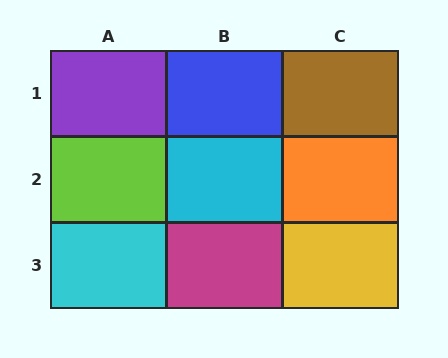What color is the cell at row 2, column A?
Lime.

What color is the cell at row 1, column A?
Purple.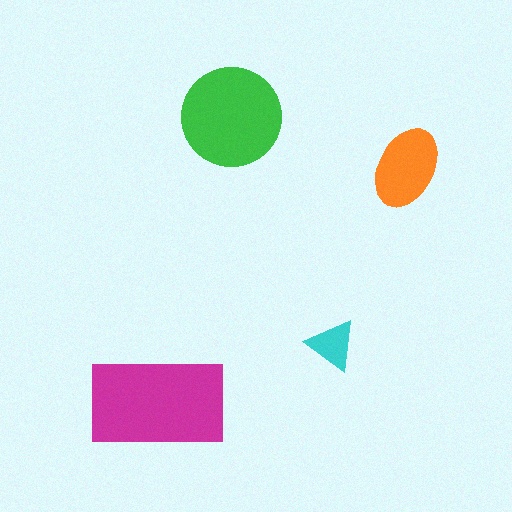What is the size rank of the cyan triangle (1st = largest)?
4th.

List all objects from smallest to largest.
The cyan triangle, the orange ellipse, the green circle, the magenta rectangle.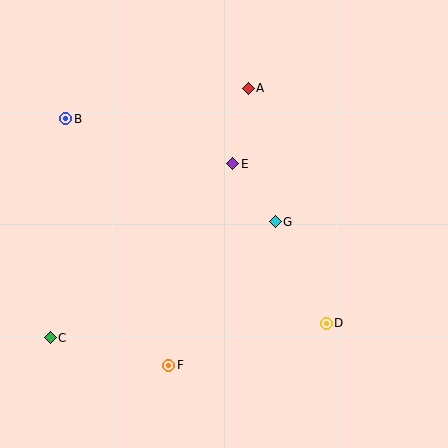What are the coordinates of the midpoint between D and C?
The midpoint between D and C is at (188, 331).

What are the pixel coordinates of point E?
Point E is at (233, 164).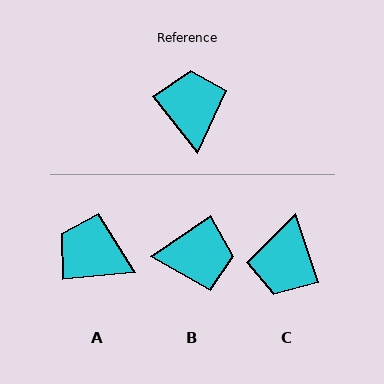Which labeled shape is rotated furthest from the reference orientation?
C, about 160 degrees away.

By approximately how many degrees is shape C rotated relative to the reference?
Approximately 160 degrees counter-clockwise.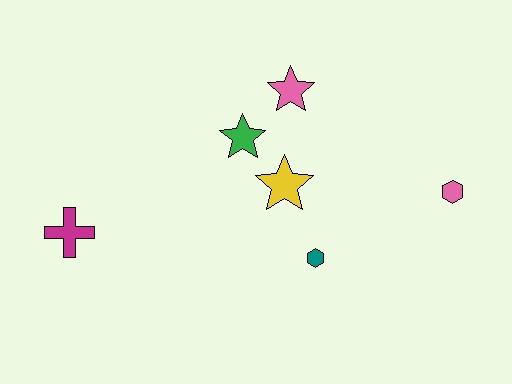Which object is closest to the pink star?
The green star is closest to the pink star.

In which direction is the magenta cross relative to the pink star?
The magenta cross is to the left of the pink star.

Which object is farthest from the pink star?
The magenta cross is farthest from the pink star.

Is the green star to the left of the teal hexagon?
Yes